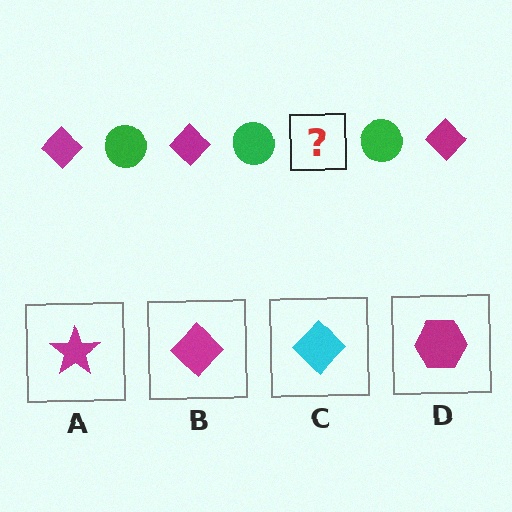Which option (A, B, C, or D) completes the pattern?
B.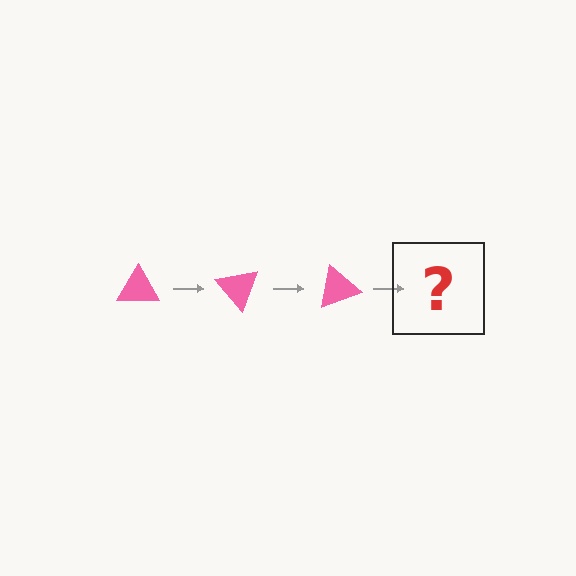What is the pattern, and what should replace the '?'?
The pattern is that the triangle rotates 50 degrees each step. The '?' should be a pink triangle rotated 150 degrees.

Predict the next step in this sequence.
The next step is a pink triangle rotated 150 degrees.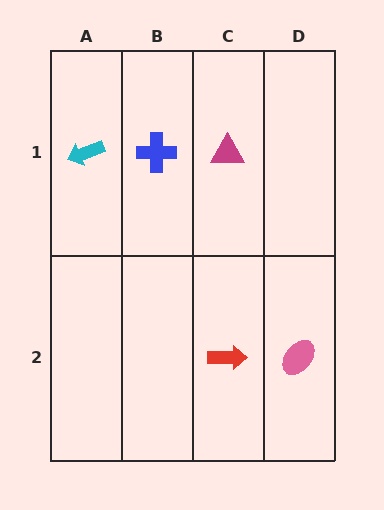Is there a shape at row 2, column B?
No, that cell is empty.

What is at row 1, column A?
A cyan arrow.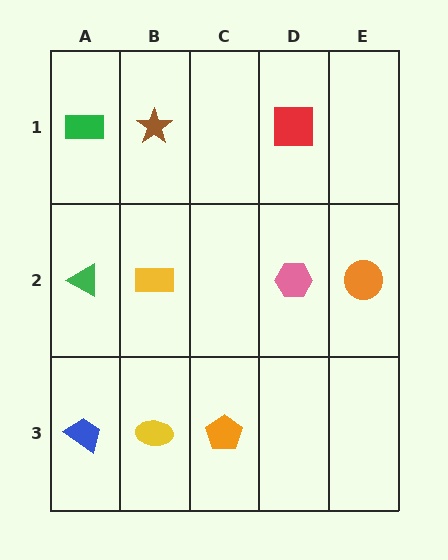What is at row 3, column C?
An orange pentagon.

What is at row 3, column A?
A blue trapezoid.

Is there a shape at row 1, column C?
No, that cell is empty.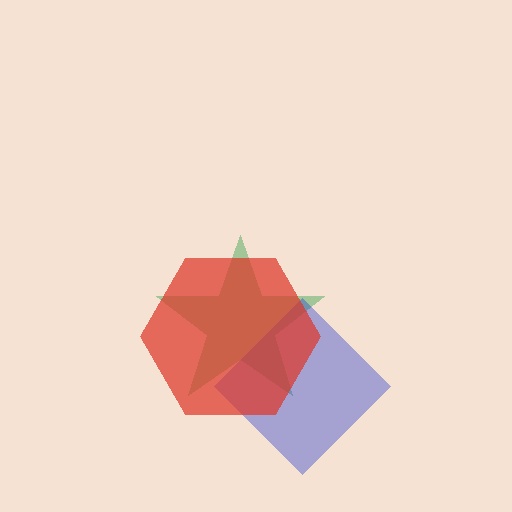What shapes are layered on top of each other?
The layered shapes are: a green star, a blue diamond, a red hexagon.